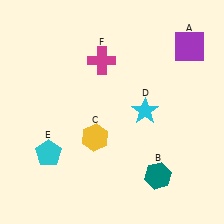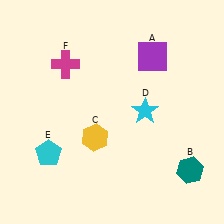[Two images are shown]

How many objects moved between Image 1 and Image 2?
3 objects moved between the two images.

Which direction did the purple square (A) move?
The purple square (A) moved left.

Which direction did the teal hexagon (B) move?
The teal hexagon (B) moved right.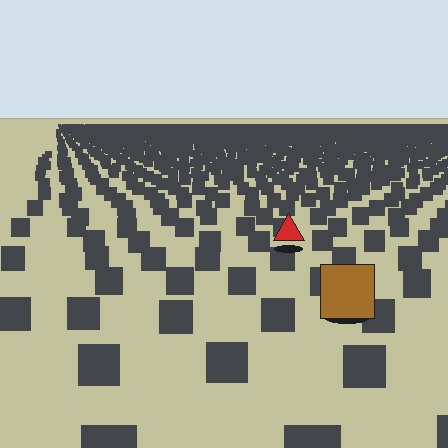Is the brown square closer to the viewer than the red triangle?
Yes. The brown square is closer — you can tell from the texture gradient: the ground texture is coarser near it.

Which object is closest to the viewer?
The brown square is closest. The texture marks near it are larger and more spread out.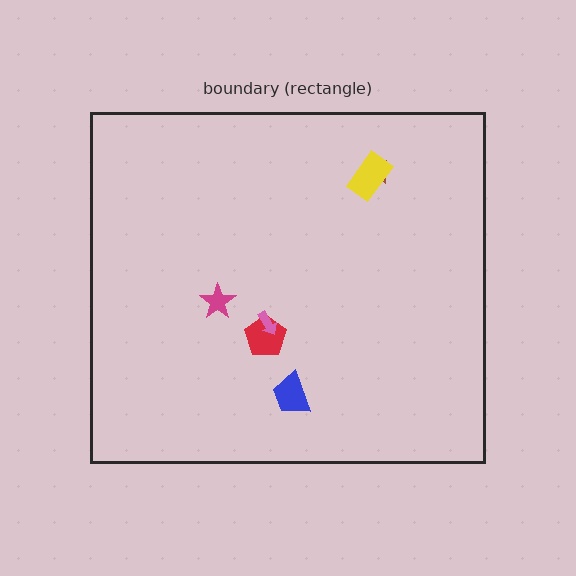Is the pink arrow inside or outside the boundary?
Inside.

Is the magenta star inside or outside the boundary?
Inside.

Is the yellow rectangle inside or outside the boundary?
Inside.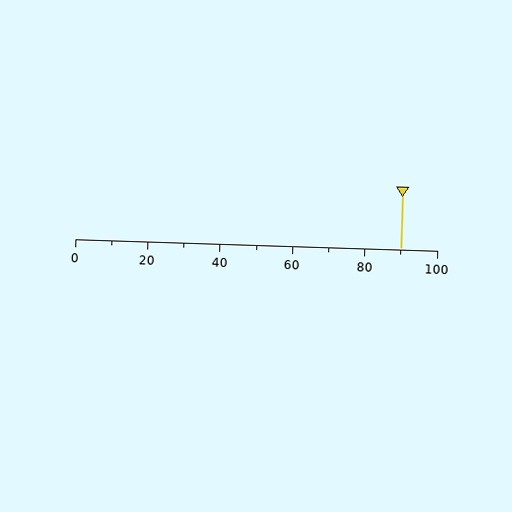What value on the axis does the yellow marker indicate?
The marker indicates approximately 90.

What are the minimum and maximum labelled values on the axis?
The axis runs from 0 to 100.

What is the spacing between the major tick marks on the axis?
The major ticks are spaced 20 apart.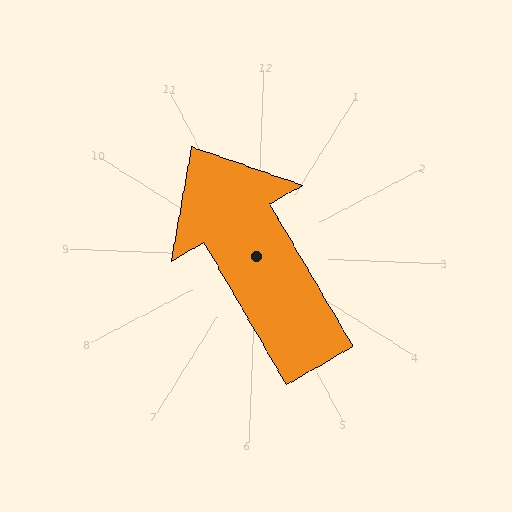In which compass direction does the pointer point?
Northwest.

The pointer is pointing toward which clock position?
Roughly 11 o'clock.